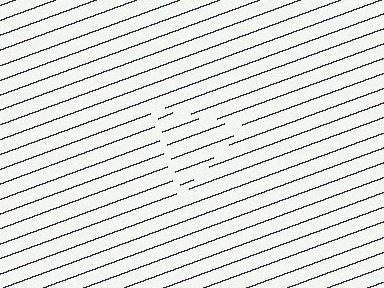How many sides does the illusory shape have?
3 sides — the line-ends trace a triangle.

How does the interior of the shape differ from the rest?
The interior of the shape contains the same grating, shifted by half a period — the contour is defined by the phase discontinuity where line-ends from the inner and outer gratings abut.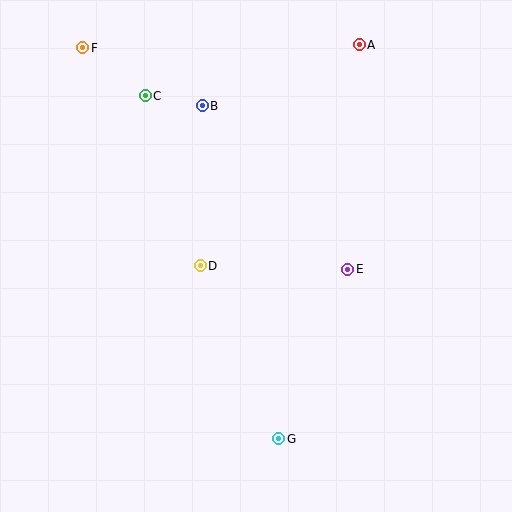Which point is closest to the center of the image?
Point D at (200, 266) is closest to the center.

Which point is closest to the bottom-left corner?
Point G is closest to the bottom-left corner.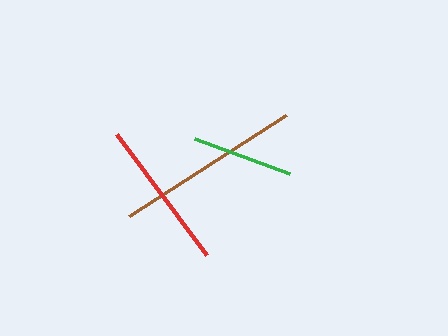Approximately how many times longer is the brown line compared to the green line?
The brown line is approximately 1.8 times the length of the green line.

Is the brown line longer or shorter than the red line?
The brown line is longer than the red line.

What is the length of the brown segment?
The brown segment is approximately 187 pixels long.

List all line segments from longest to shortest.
From longest to shortest: brown, red, green.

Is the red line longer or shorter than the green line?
The red line is longer than the green line.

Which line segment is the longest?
The brown line is the longest at approximately 187 pixels.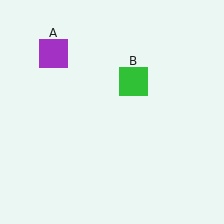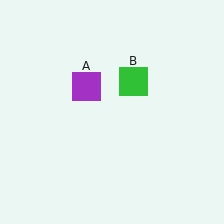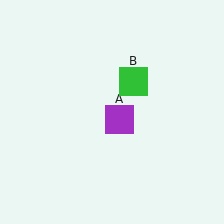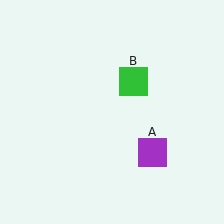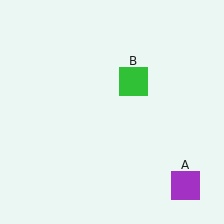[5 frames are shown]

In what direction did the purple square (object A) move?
The purple square (object A) moved down and to the right.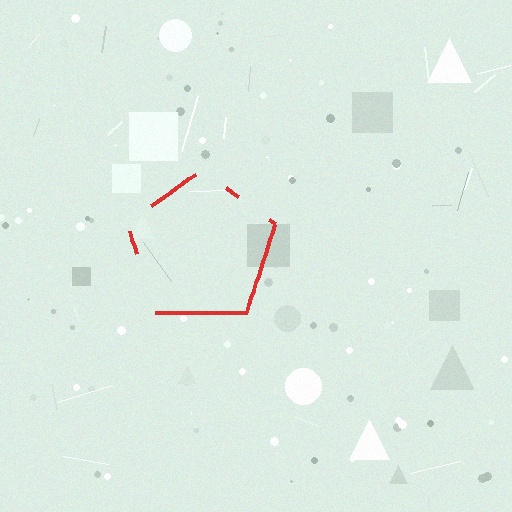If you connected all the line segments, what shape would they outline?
They would outline a pentagon.